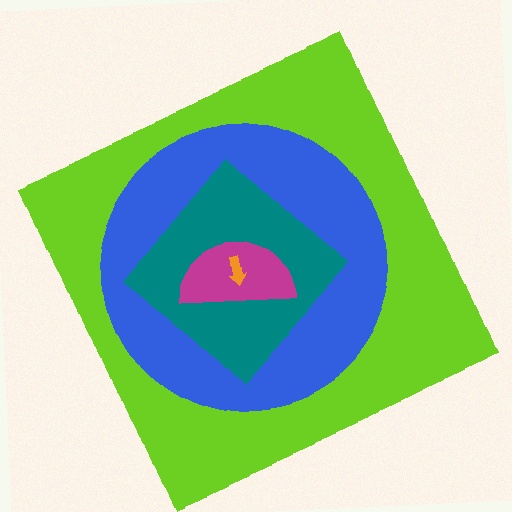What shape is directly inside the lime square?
The blue circle.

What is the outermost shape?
The lime square.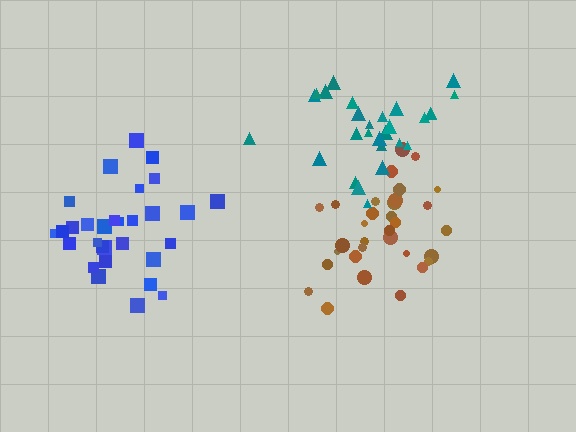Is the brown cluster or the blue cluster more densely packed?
Brown.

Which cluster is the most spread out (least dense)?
Teal.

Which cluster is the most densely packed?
Brown.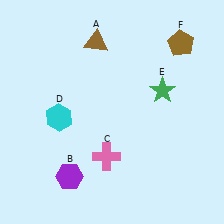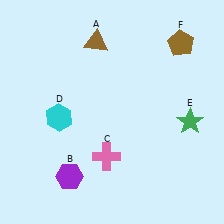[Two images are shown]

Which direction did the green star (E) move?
The green star (E) moved down.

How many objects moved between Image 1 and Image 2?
1 object moved between the two images.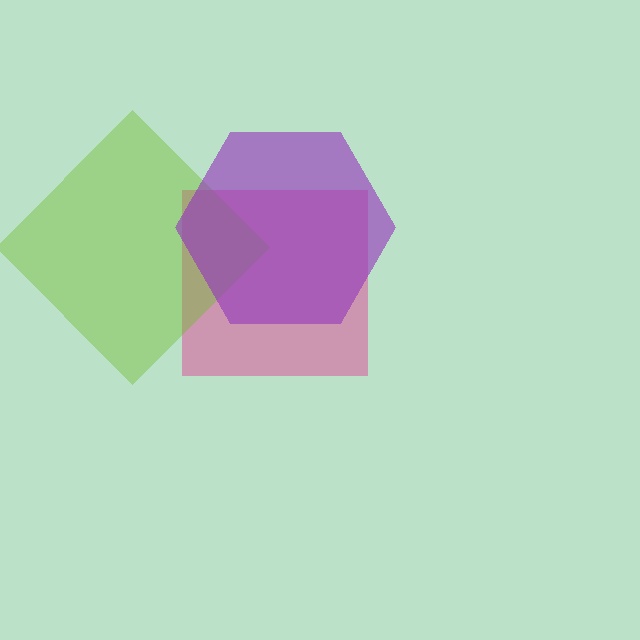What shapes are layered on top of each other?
The layered shapes are: a pink square, a lime diamond, a purple hexagon.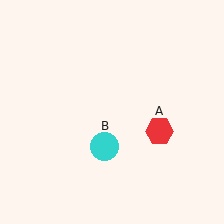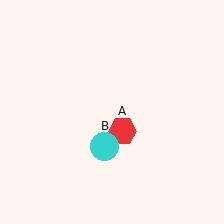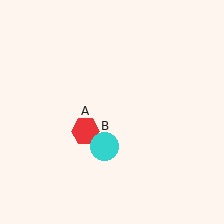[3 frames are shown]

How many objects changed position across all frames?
1 object changed position: red hexagon (object A).